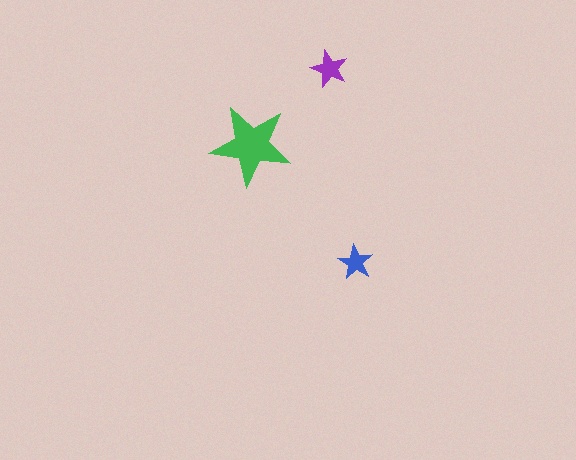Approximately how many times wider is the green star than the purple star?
About 2 times wider.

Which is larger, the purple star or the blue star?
The purple one.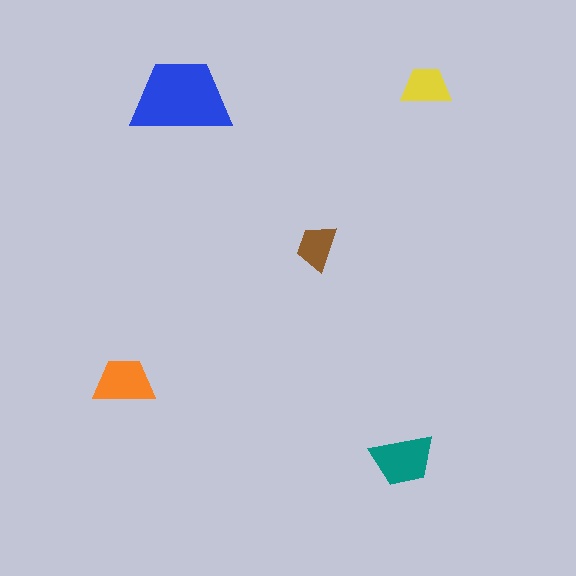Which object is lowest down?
The teal trapezoid is bottommost.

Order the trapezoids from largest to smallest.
the blue one, the teal one, the orange one, the yellow one, the brown one.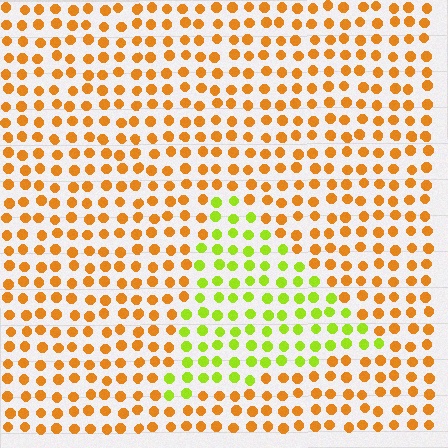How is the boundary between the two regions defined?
The boundary is defined purely by a slight shift in hue (about 52 degrees). Spacing, size, and orientation are identical on both sides.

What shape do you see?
I see a triangle.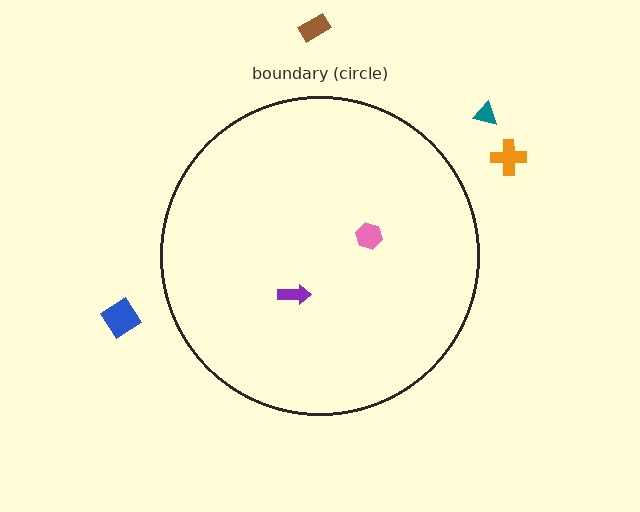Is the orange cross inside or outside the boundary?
Outside.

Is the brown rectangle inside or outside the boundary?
Outside.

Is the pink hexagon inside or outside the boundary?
Inside.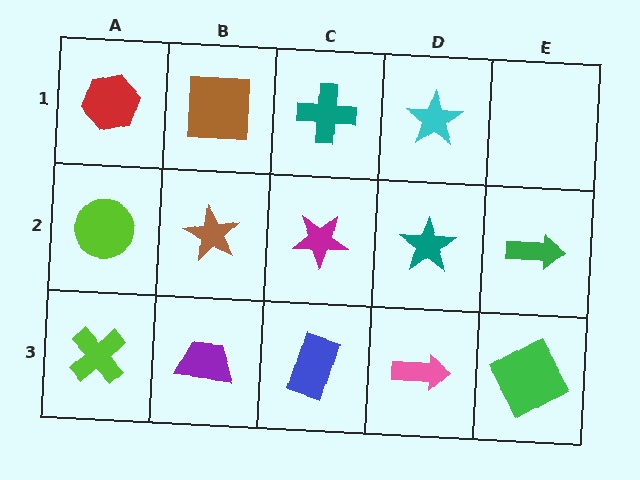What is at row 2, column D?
A teal star.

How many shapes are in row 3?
5 shapes.